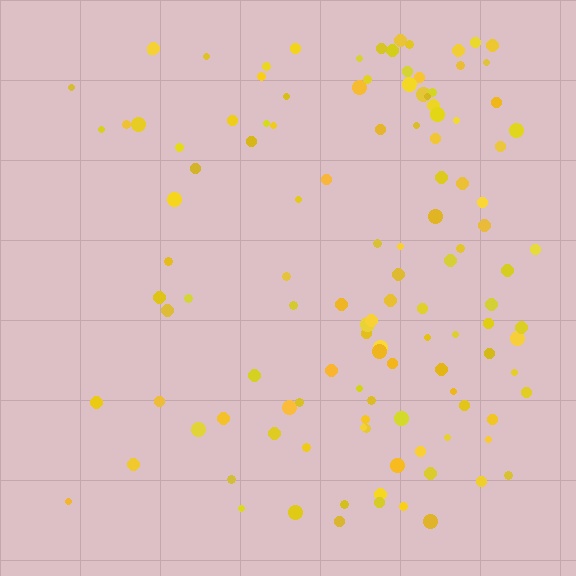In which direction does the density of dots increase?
From left to right, with the right side densest.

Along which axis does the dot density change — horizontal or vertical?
Horizontal.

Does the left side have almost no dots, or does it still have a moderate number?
Still a moderate number, just noticeably fewer than the right.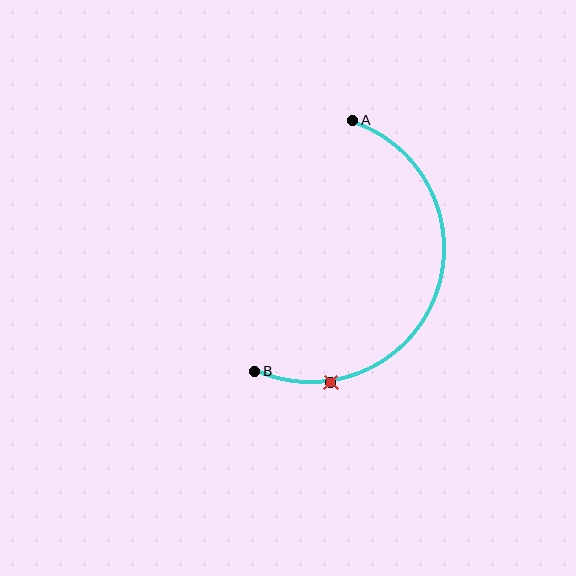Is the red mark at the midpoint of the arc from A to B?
No. The red mark lies on the arc but is closer to endpoint B. The arc midpoint would be at the point on the curve equidistant along the arc from both A and B.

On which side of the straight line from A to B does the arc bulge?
The arc bulges to the right of the straight line connecting A and B.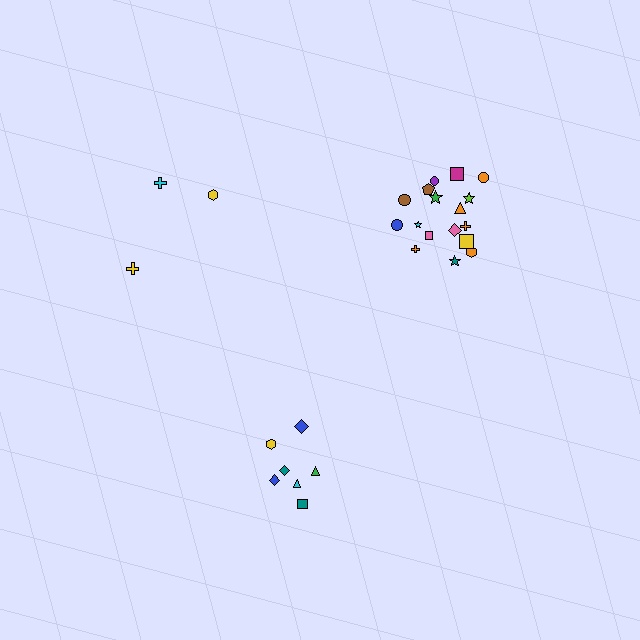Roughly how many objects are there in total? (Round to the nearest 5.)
Roughly 30 objects in total.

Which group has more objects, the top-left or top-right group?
The top-right group.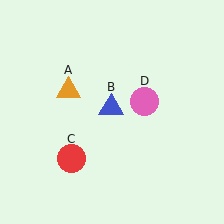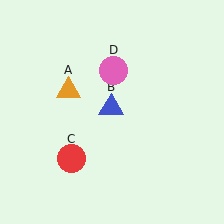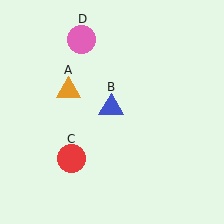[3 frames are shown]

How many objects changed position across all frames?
1 object changed position: pink circle (object D).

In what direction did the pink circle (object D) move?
The pink circle (object D) moved up and to the left.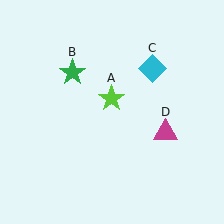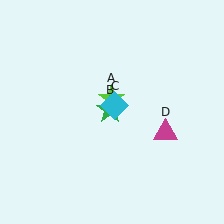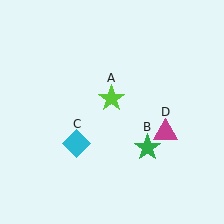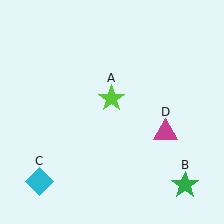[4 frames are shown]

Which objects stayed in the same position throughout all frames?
Lime star (object A) and magenta triangle (object D) remained stationary.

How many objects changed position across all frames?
2 objects changed position: green star (object B), cyan diamond (object C).